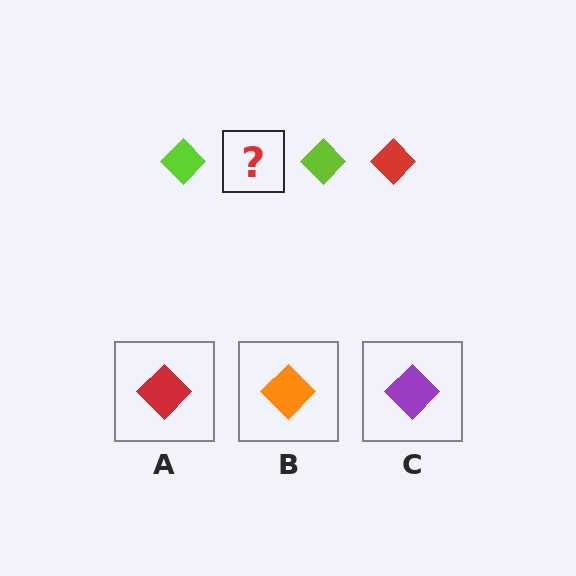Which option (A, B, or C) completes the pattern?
A.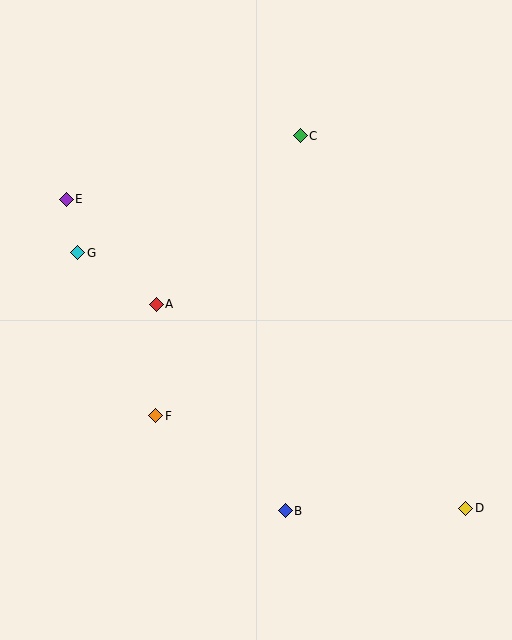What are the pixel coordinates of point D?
Point D is at (466, 508).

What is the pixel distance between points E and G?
The distance between E and G is 55 pixels.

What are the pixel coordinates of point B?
Point B is at (285, 511).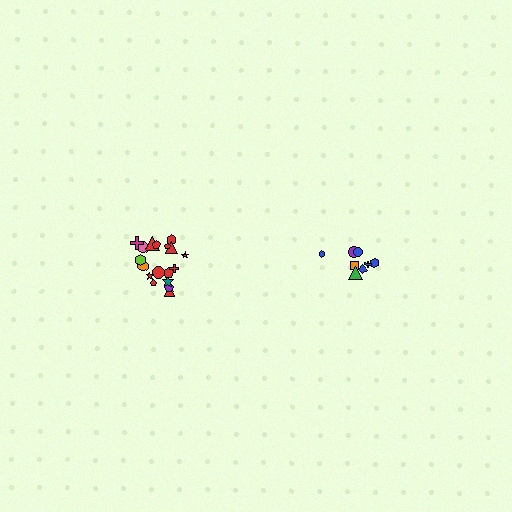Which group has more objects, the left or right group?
The left group.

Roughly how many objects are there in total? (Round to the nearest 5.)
Roughly 25 objects in total.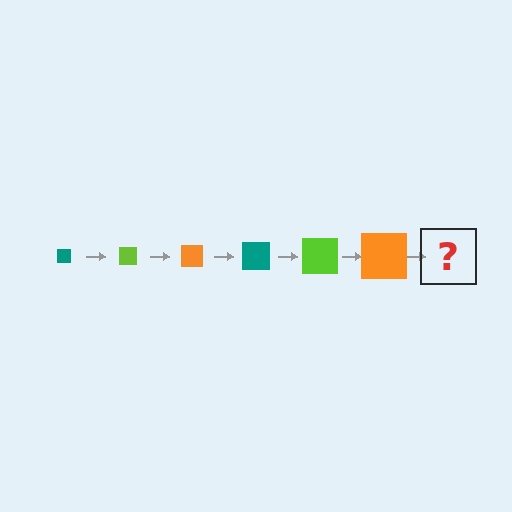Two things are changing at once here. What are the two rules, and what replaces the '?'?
The two rules are that the square grows larger each step and the color cycles through teal, lime, and orange. The '?' should be a teal square, larger than the previous one.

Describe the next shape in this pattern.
It should be a teal square, larger than the previous one.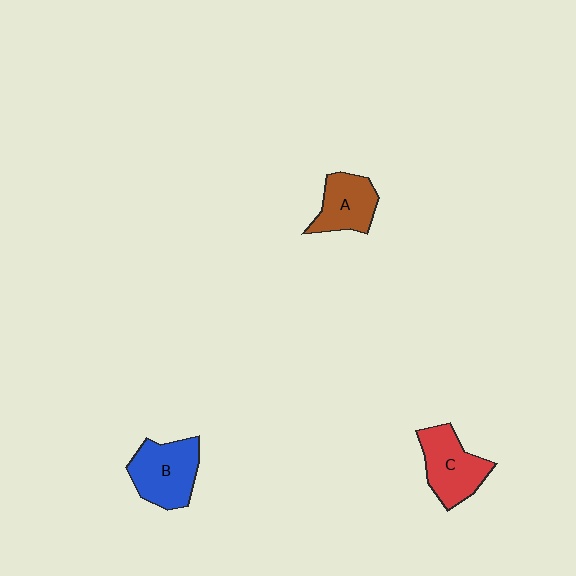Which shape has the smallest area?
Shape A (brown).